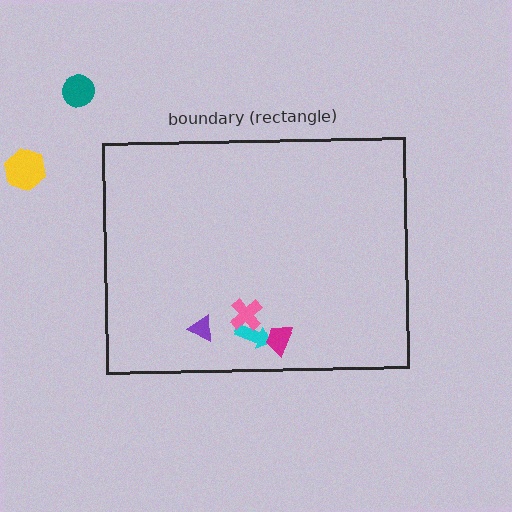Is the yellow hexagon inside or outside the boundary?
Outside.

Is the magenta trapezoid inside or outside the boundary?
Inside.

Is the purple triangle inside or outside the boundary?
Inside.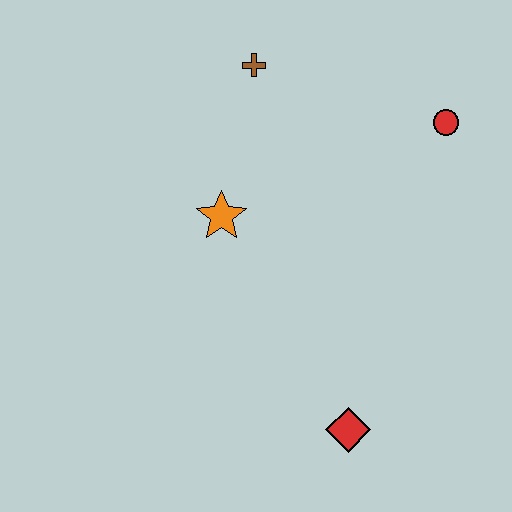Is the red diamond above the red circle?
No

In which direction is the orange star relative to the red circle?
The orange star is to the left of the red circle.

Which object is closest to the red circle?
The brown cross is closest to the red circle.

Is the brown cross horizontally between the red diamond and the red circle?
No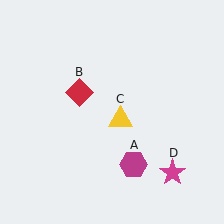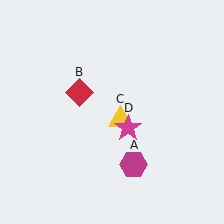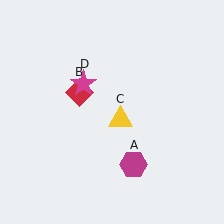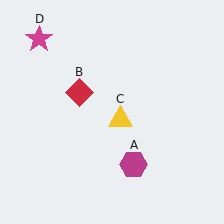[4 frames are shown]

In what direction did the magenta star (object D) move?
The magenta star (object D) moved up and to the left.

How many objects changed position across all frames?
1 object changed position: magenta star (object D).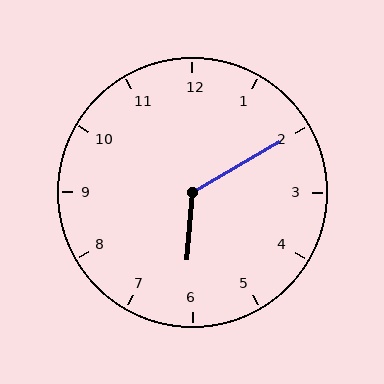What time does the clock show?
6:10.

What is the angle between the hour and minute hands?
Approximately 125 degrees.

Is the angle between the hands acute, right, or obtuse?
It is obtuse.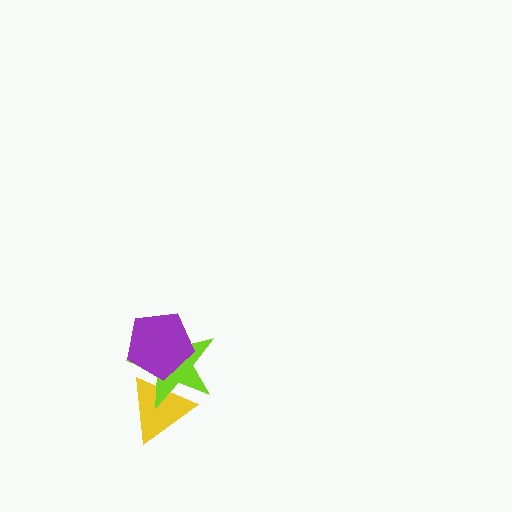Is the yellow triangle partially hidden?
Yes, it is partially covered by another shape.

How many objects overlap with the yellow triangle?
2 objects overlap with the yellow triangle.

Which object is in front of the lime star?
The purple pentagon is in front of the lime star.